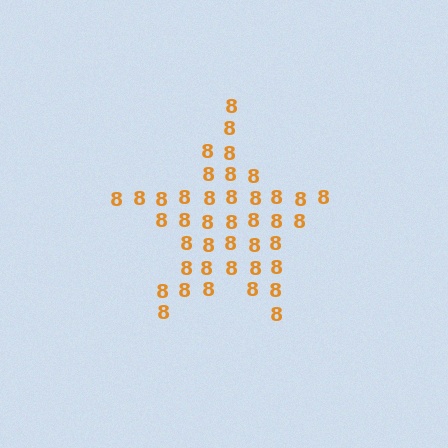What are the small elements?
The small elements are digit 8's.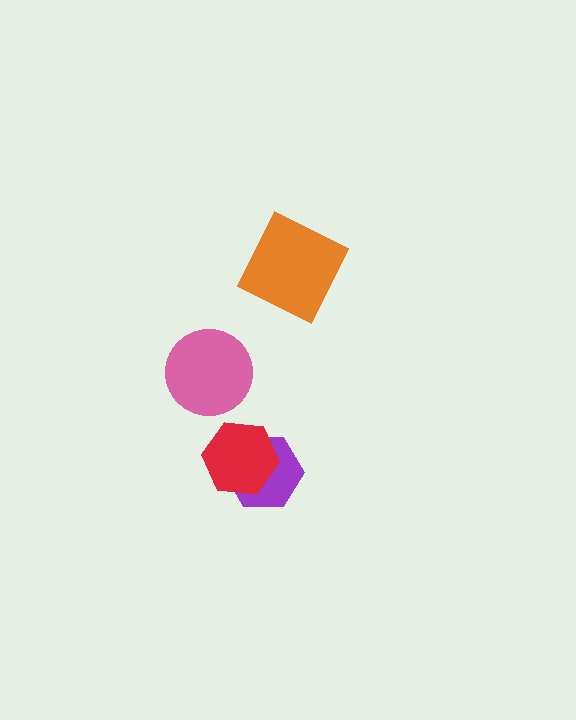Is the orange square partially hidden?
No, no other shape covers it.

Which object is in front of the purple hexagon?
The red hexagon is in front of the purple hexagon.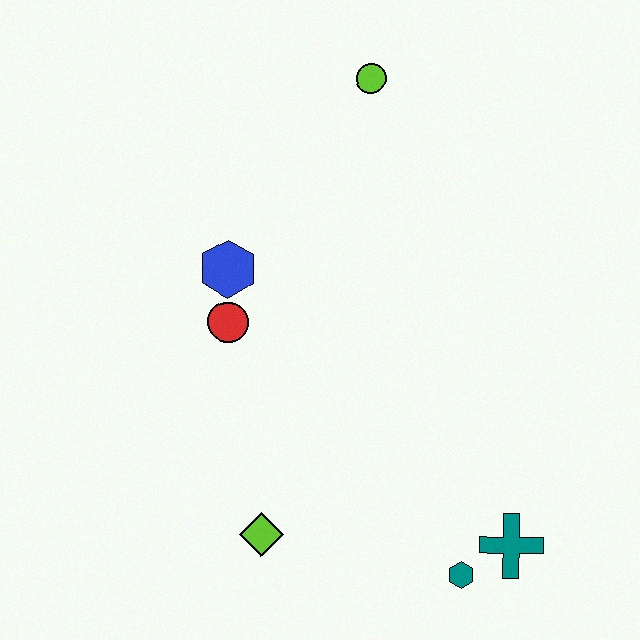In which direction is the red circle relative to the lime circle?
The red circle is below the lime circle.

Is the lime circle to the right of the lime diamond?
Yes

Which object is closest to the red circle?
The blue hexagon is closest to the red circle.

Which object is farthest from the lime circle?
The teal hexagon is farthest from the lime circle.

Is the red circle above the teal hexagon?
Yes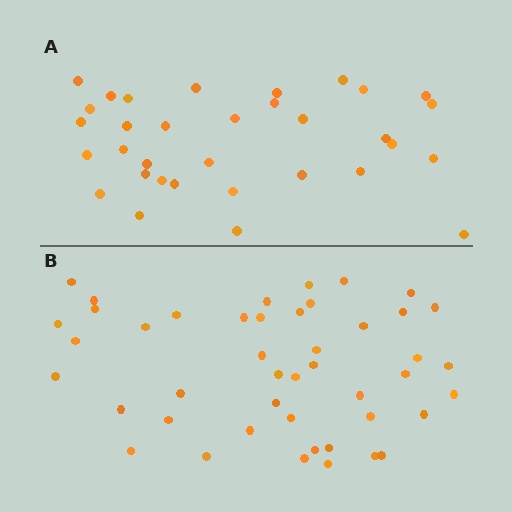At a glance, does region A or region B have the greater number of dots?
Region B (the bottom region) has more dots.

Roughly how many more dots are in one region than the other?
Region B has roughly 12 or so more dots than region A.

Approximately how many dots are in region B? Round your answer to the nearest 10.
About 40 dots. (The exact count is 45, which rounds to 40.)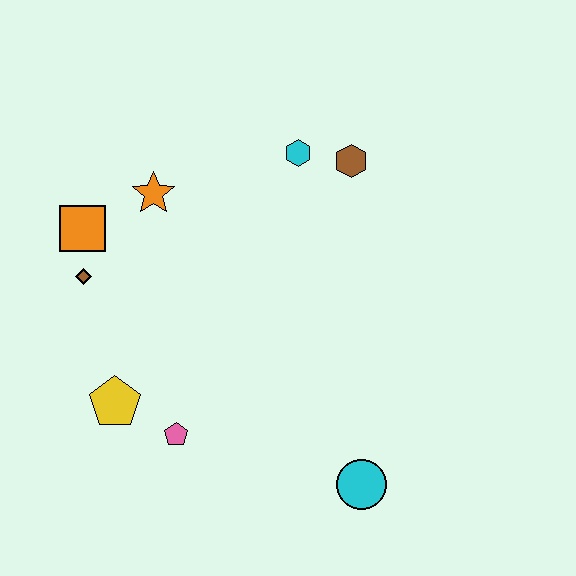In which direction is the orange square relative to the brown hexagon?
The orange square is to the left of the brown hexagon.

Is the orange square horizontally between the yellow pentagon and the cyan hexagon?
No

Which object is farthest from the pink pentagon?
The brown hexagon is farthest from the pink pentagon.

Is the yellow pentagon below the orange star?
Yes